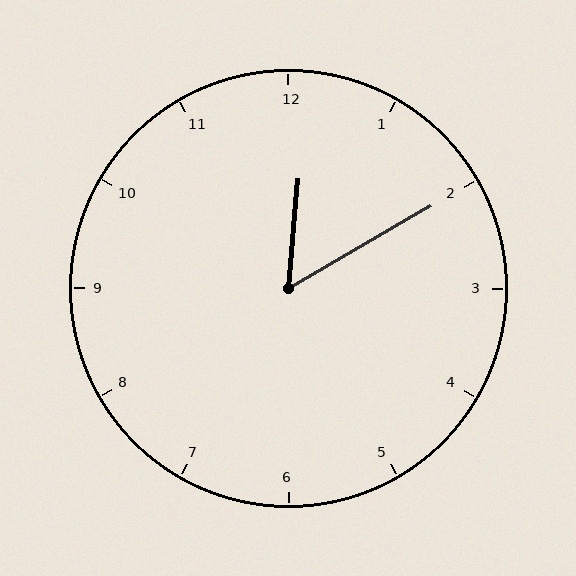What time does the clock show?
12:10.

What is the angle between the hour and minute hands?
Approximately 55 degrees.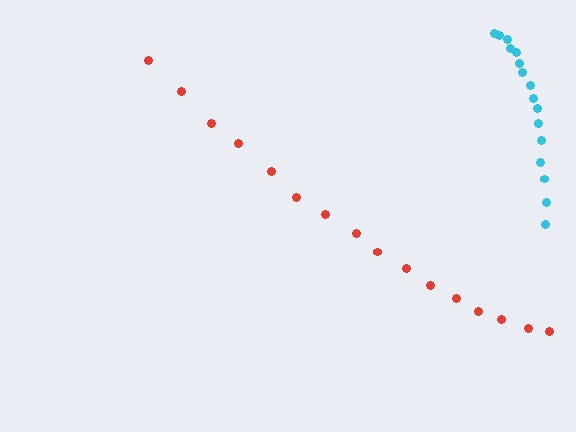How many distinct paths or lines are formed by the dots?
There are 2 distinct paths.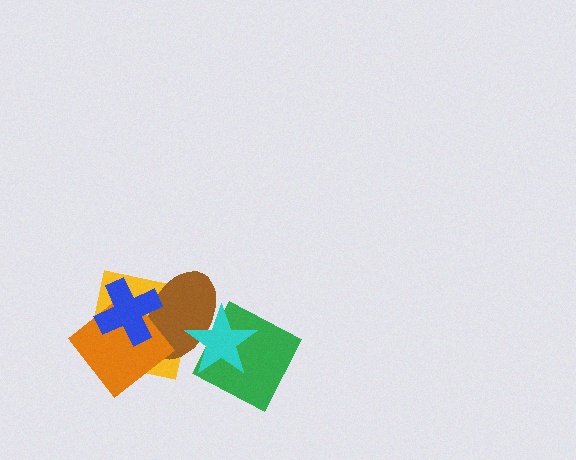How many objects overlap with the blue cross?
3 objects overlap with the blue cross.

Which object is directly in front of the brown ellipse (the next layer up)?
The green square is directly in front of the brown ellipse.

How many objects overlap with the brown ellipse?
5 objects overlap with the brown ellipse.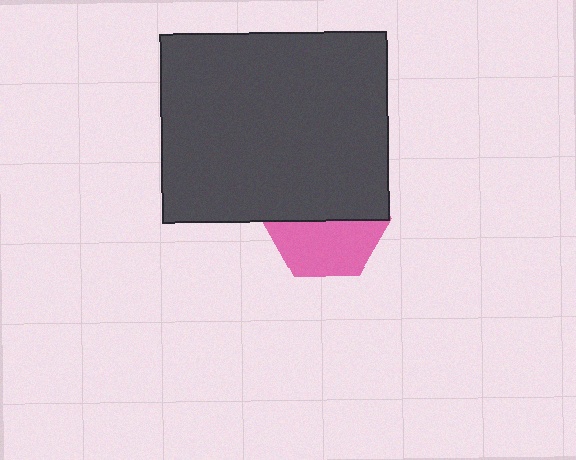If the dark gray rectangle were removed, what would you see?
You would see the complete pink hexagon.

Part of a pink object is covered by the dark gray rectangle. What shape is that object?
It is a hexagon.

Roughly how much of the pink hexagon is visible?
About half of it is visible (roughly 48%).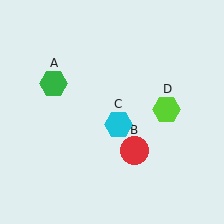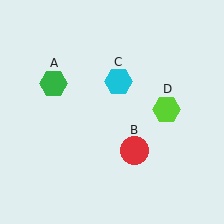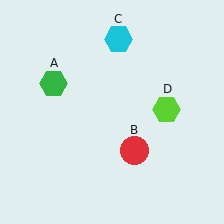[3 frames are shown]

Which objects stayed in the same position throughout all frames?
Green hexagon (object A) and red circle (object B) and lime hexagon (object D) remained stationary.